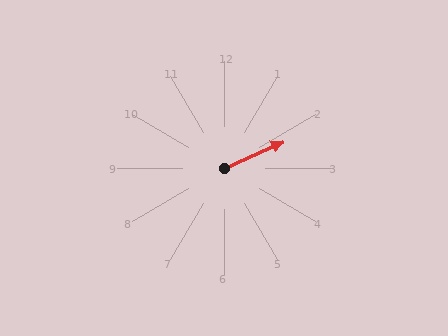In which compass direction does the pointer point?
Northeast.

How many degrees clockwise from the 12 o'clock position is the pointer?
Approximately 66 degrees.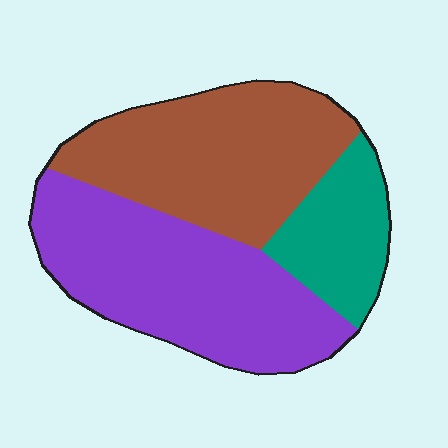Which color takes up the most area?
Purple, at roughly 45%.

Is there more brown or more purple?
Purple.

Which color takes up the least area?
Teal, at roughly 15%.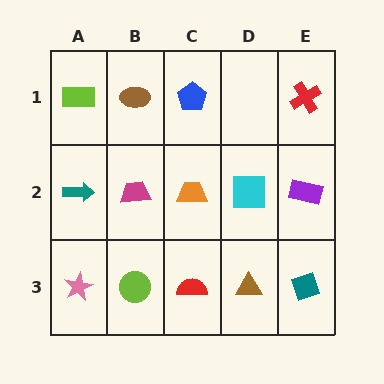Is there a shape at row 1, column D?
No, that cell is empty.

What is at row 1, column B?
A brown ellipse.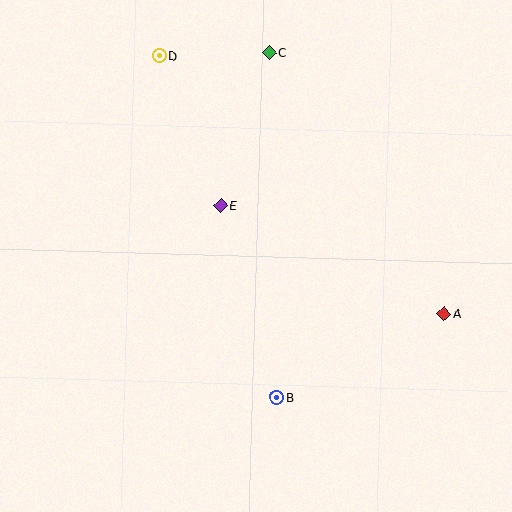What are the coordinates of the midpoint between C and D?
The midpoint between C and D is at (214, 54).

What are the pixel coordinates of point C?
Point C is at (269, 52).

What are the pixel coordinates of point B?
Point B is at (277, 397).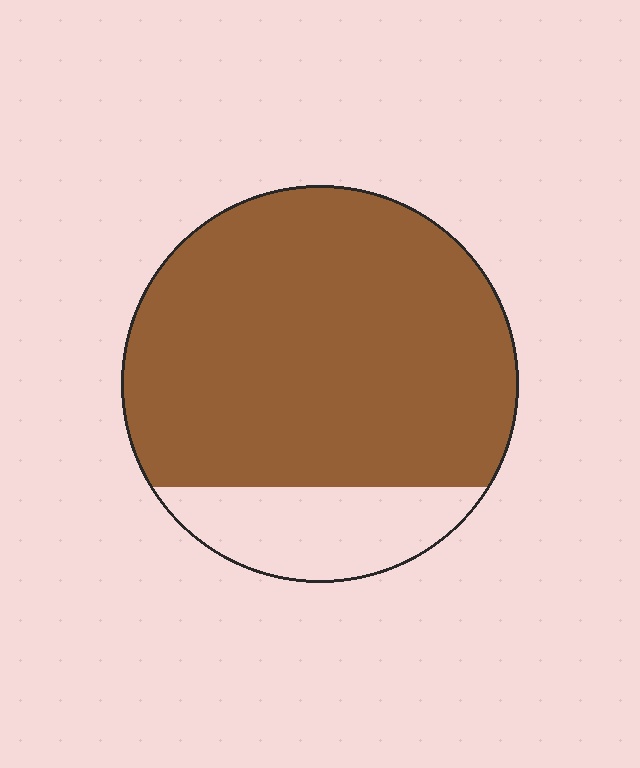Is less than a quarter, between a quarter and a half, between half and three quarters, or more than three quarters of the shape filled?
More than three quarters.